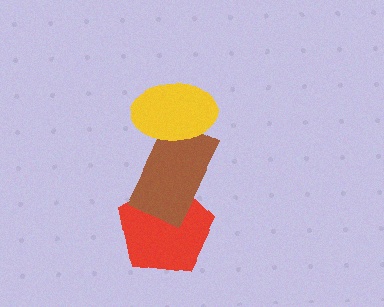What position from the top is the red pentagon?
The red pentagon is 3rd from the top.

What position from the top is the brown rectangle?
The brown rectangle is 2nd from the top.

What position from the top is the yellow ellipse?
The yellow ellipse is 1st from the top.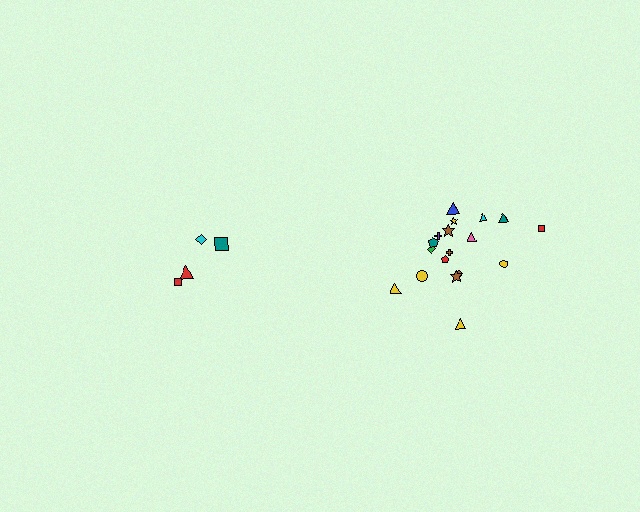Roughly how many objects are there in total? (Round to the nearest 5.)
Roughly 20 objects in total.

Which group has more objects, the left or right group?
The right group.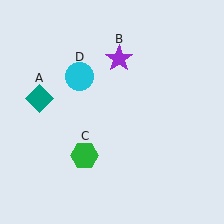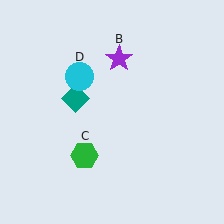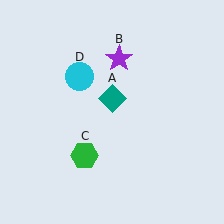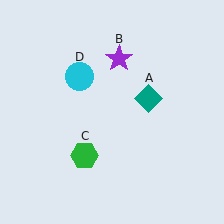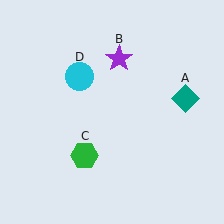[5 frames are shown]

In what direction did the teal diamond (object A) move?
The teal diamond (object A) moved right.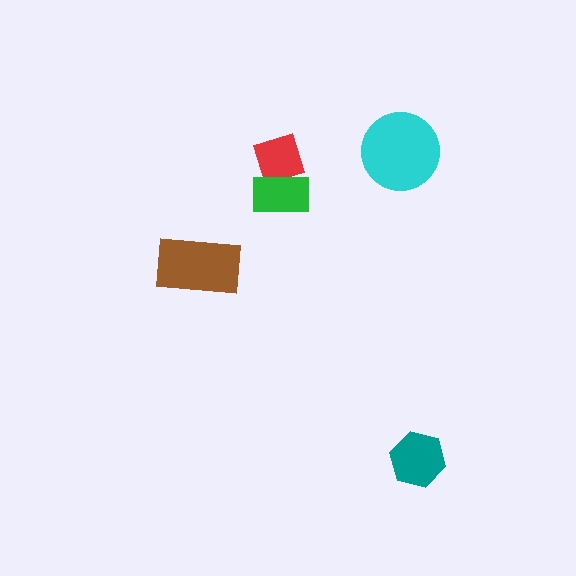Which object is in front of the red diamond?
The green rectangle is in front of the red diamond.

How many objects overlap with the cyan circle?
0 objects overlap with the cyan circle.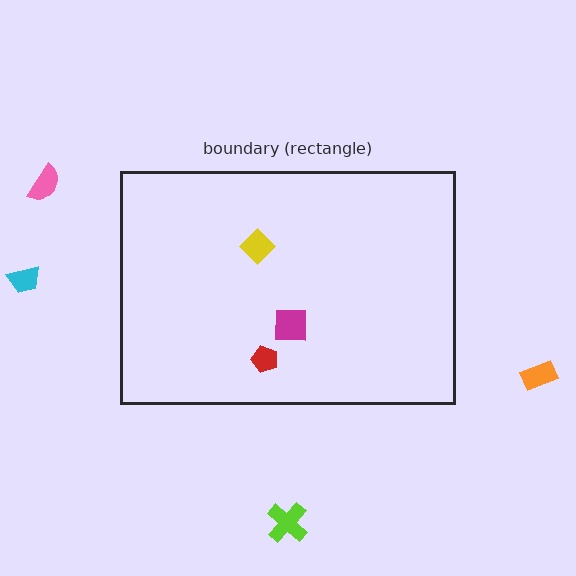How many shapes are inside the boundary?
3 inside, 4 outside.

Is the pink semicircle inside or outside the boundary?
Outside.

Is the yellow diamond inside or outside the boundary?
Inside.